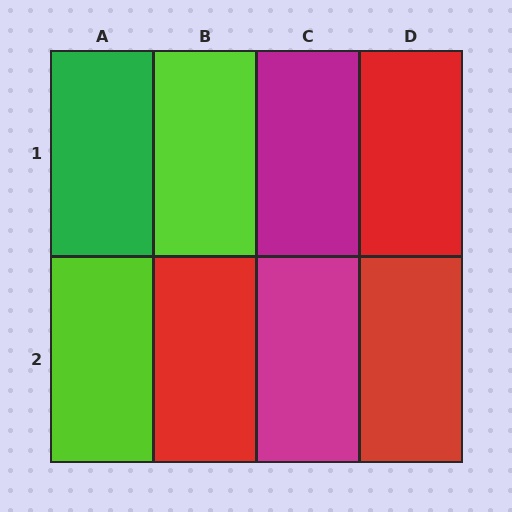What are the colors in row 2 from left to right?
Lime, red, magenta, red.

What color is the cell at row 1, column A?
Green.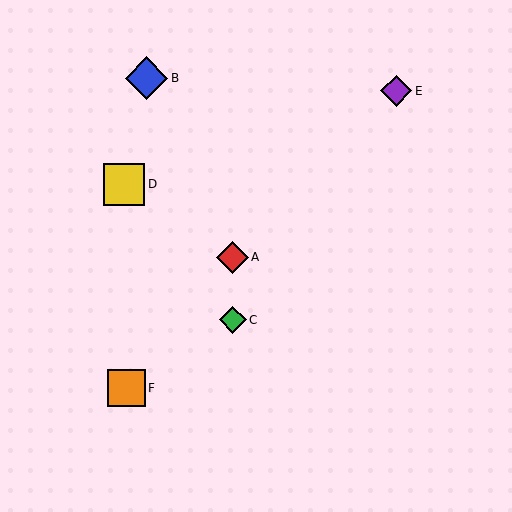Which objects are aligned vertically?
Objects A, C are aligned vertically.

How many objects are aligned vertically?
2 objects (A, C) are aligned vertically.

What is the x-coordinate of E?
Object E is at x≈396.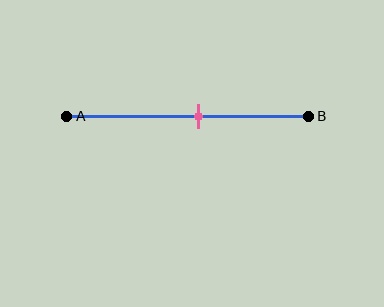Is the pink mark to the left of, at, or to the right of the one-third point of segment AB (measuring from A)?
The pink mark is to the right of the one-third point of segment AB.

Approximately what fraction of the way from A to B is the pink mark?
The pink mark is approximately 55% of the way from A to B.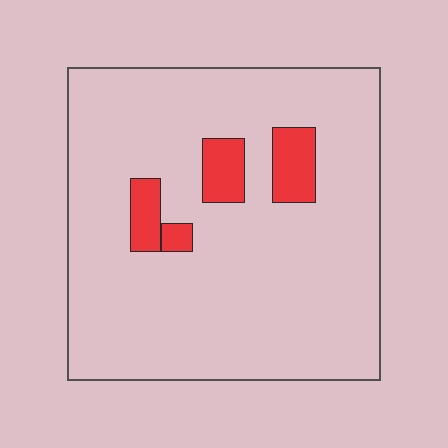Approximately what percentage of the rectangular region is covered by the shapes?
Approximately 10%.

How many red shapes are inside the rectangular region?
4.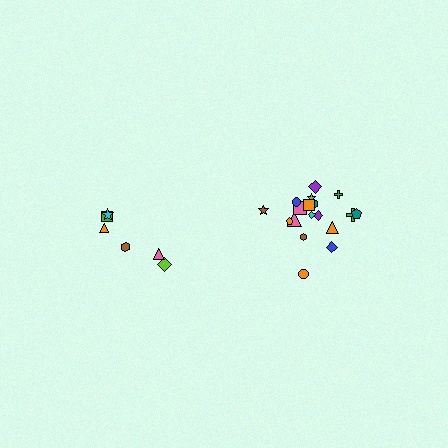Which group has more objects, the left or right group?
The right group.